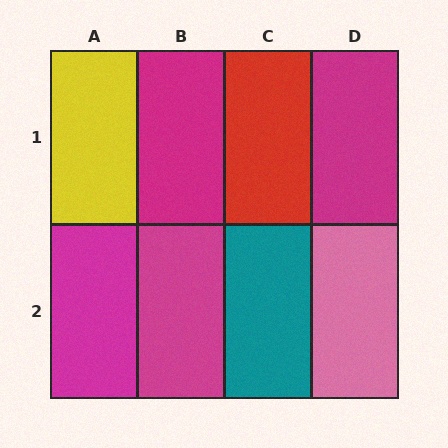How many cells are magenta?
4 cells are magenta.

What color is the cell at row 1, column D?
Magenta.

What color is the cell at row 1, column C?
Red.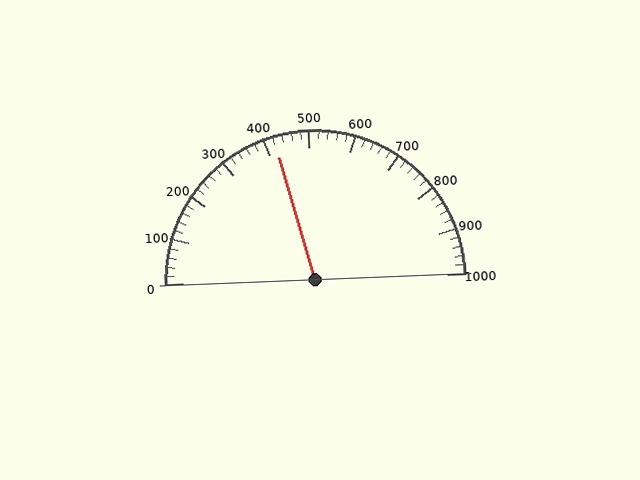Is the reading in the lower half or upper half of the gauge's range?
The reading is in the lower half of the range (0 to 1000).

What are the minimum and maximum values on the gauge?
The gauge ranges from 0 to 1000.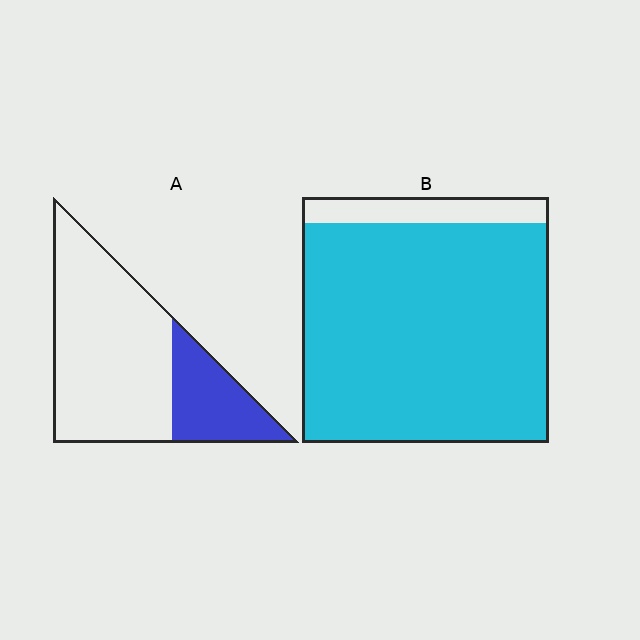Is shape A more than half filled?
No.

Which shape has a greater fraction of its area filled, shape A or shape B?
Shape B.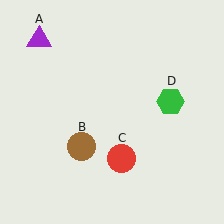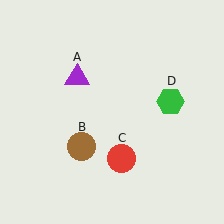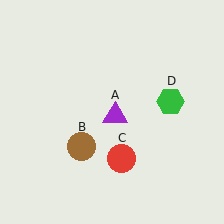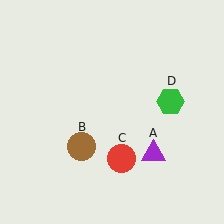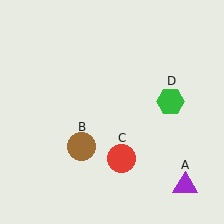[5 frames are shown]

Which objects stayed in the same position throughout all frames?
Brown circle (object B) and red circle (object C) and green hexagon (object D) remained stationary.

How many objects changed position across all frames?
1 object changed position: purple triangle (object A).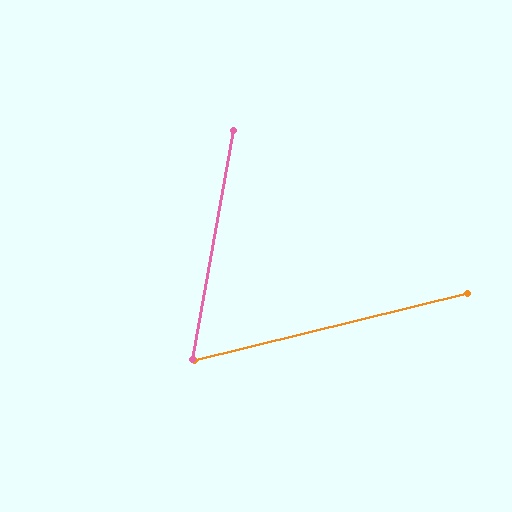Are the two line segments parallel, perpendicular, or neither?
Neither parallel nor perpendicular — they differ by about 66°.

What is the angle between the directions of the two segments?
Approximately 66 degrees.